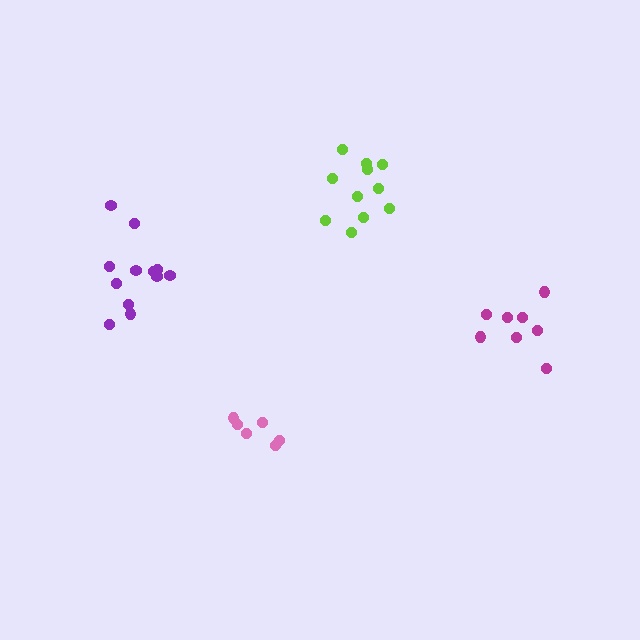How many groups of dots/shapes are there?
There are 4 groups.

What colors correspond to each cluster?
The clusters are colored: purple, lime, pink, magenta.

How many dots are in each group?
Group 1: 12 dots, Group 2: 11 dots, Group 3: 6 dots, Group 4: 8 dots (37 total).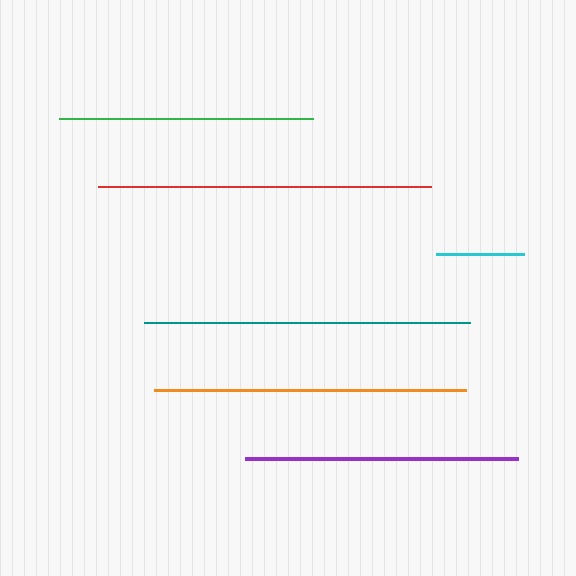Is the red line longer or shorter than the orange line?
The red line is longer than the orange line.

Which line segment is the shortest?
The cyan line is the shortest at approximately 88 pixels.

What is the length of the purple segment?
The purple segment is approximately 272 pixels long.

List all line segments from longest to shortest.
From longest to shortest: red, teal, orange, purple, green, cyan.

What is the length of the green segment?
The green segment is approximately 254 pixels long.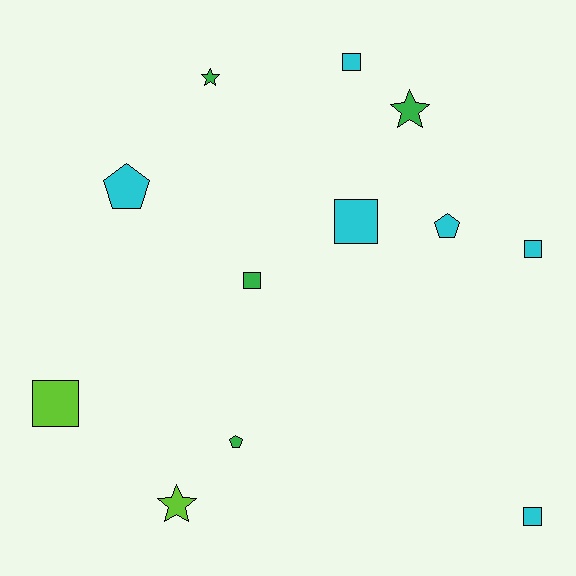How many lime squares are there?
There is 1 lime square.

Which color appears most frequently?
Cyan, with 6 objects.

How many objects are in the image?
There are 12 objects.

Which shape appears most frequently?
Square, with 6 objects.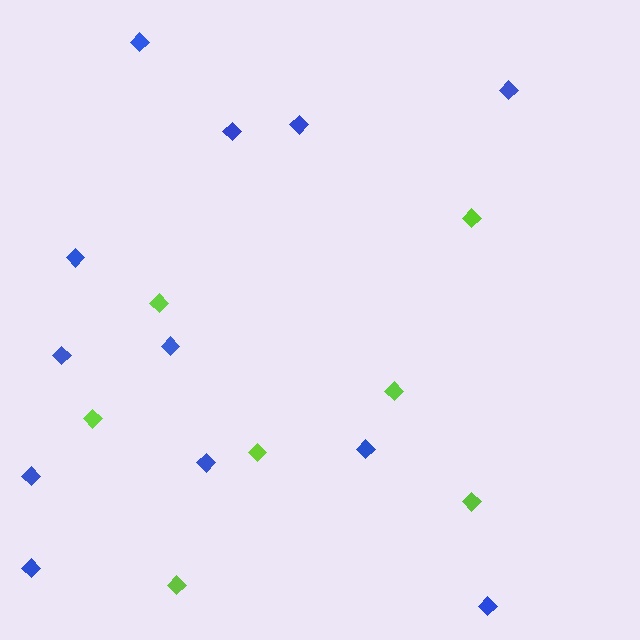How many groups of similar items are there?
There are 2 groups: one group of lime diamonds (7) and one group of blue diamonds (12).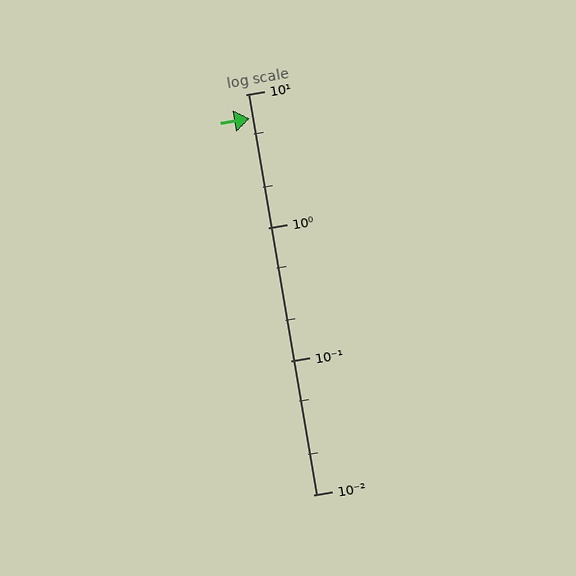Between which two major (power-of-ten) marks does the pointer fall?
The pointer is between 1 and 10.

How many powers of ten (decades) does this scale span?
The scale spans 3 decades, from 0.01 to 10.